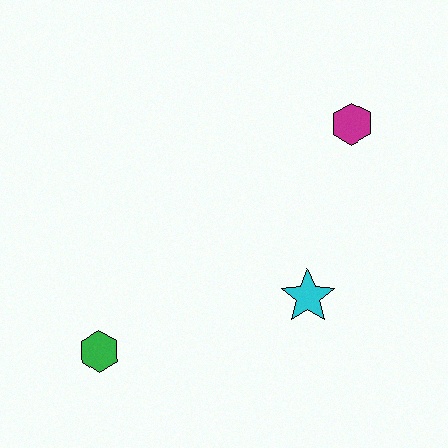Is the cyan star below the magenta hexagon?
Yes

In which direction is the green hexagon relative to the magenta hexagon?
The green hexagon is to the left of the magenta hexagon.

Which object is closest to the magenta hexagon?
The cyan star is closest to the magenta hexagon.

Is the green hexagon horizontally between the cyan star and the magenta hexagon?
No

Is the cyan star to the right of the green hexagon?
Yes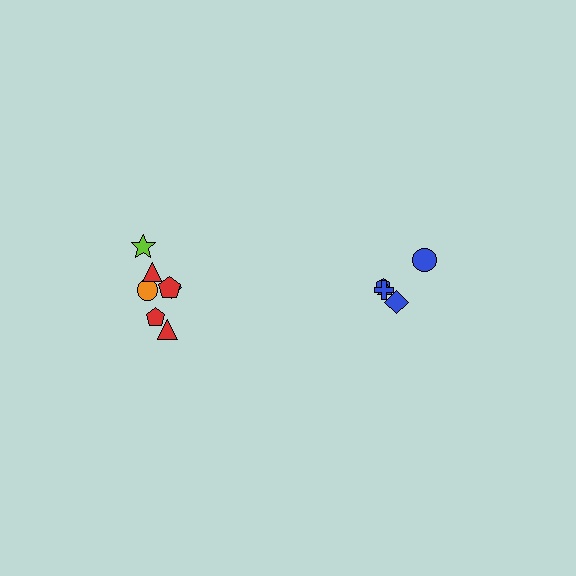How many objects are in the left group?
There are 7 objects.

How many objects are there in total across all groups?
There are 12 objects.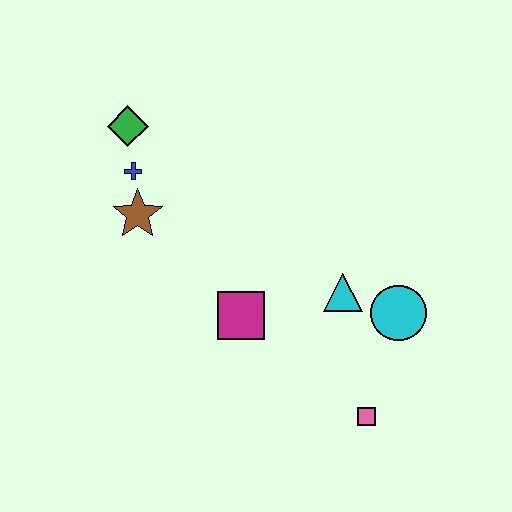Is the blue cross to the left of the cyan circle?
Yes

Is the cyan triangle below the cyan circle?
No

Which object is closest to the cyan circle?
The cyan triangle is closest to the cyan circle.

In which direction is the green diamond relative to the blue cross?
The green diamond is above the blue cross.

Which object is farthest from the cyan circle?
The green diamond is farthest from the cyan circle.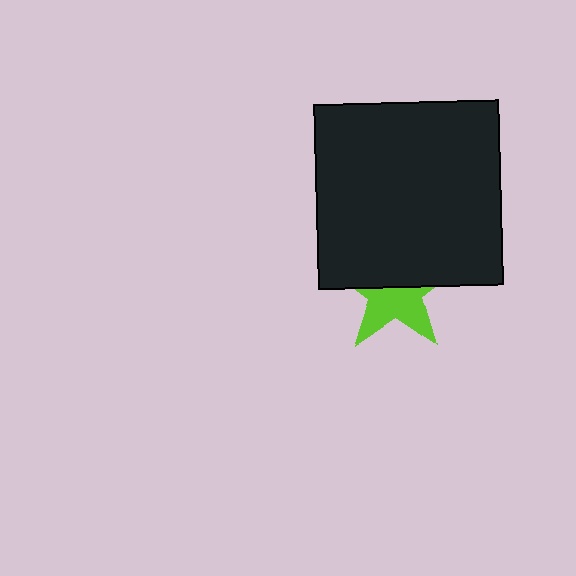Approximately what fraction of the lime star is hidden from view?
Roughly 52% of the lime star is hidden behind the black square.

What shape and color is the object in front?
The object in front is a black square.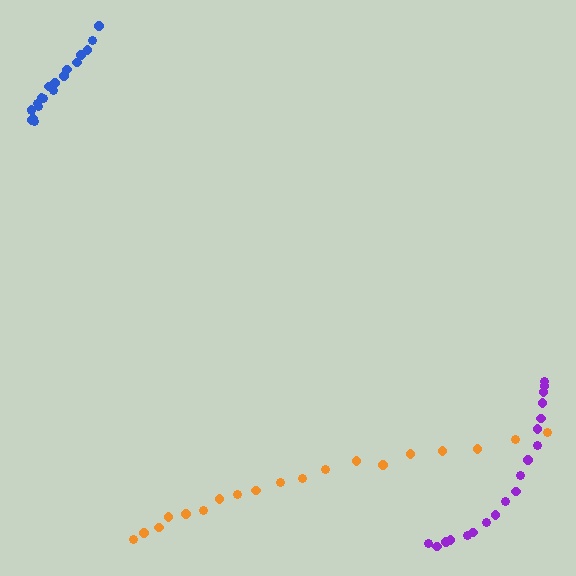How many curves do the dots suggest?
There are 3 distinct paths.